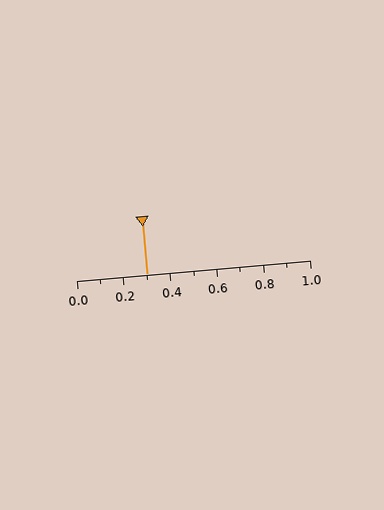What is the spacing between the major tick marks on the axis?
The major ticks are spaced 0.2 apart.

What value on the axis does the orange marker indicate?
The marker indicates approximately 0.3.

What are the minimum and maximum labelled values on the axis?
The axis runs from 0.0 to 1.0.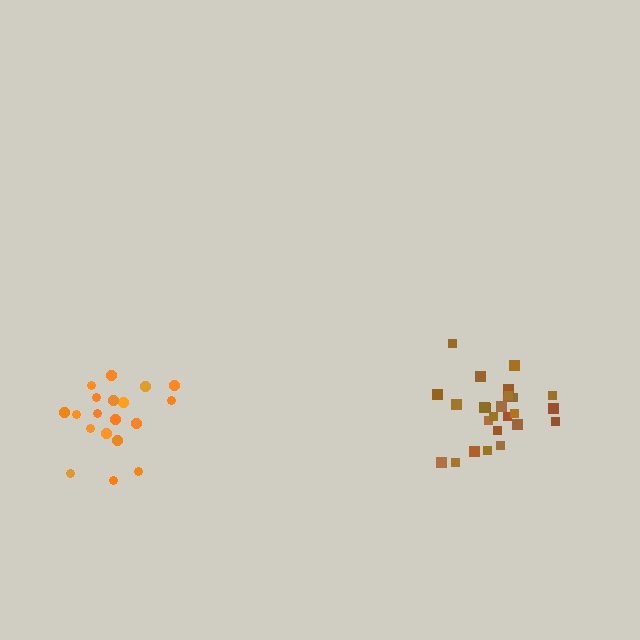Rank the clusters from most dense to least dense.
brown, orange.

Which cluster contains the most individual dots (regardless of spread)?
Brown (27).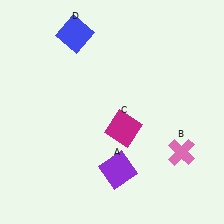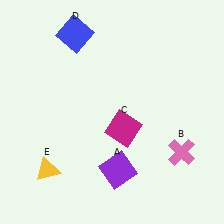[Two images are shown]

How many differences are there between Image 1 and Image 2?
There is 1 difference between the two images.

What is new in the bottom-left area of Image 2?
A yellow triangle (E) was added in the bottom-left area of Image 2.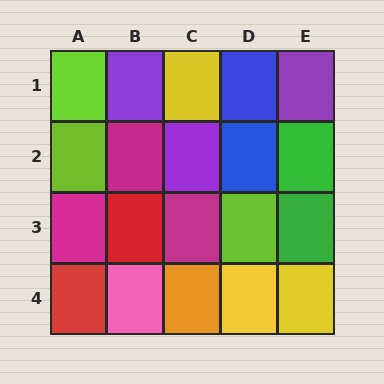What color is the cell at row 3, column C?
Magenta.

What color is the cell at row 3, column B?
Red.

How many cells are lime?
3 cells are lime.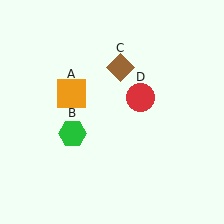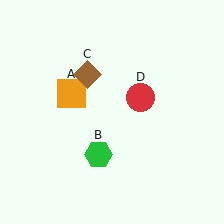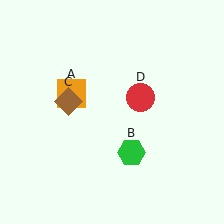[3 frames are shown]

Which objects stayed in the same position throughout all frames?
Orange square (object A) and red circle (object D) remained stationary.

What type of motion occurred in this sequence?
The green hexagon (object B), brown diamond (object C) rotated counterclockwise around the center of the scene.